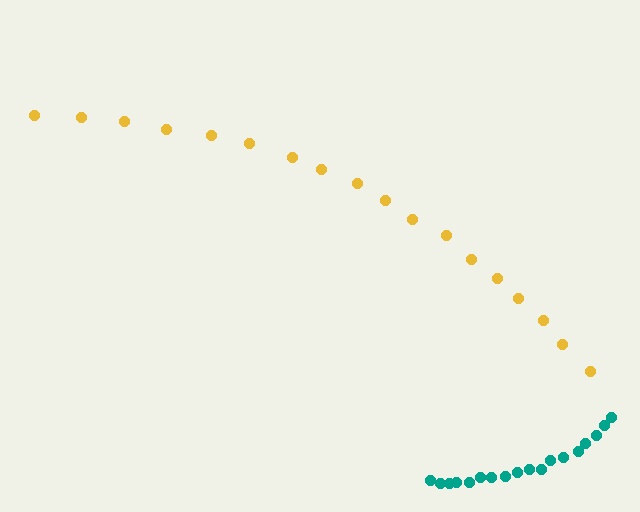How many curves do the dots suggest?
There are 2 distinct paths.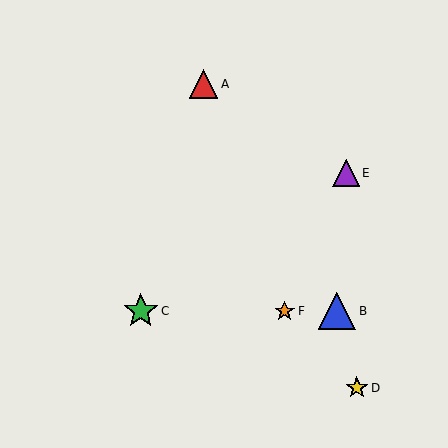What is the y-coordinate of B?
Object B is at y≈311.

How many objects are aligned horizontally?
3 objects (B, C, F) are aligned horizontally.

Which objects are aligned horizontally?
Objects B, C, F are aligned horizontally.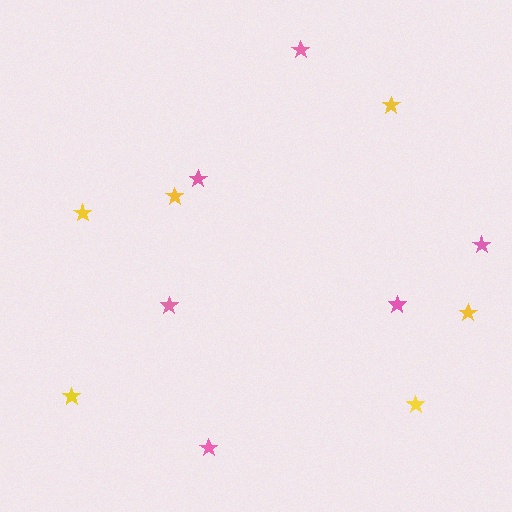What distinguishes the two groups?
There are 2 groups: one group of yellow stars (6) and one group of pink stars (6).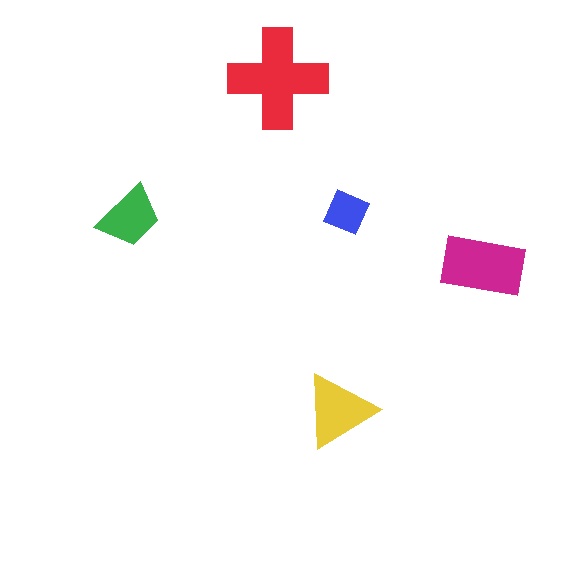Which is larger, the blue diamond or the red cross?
The red cross.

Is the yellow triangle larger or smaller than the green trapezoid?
Larger.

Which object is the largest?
The red cross.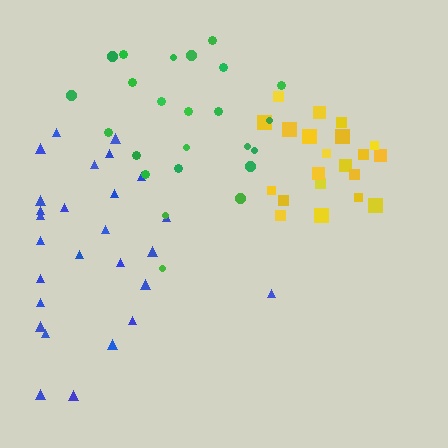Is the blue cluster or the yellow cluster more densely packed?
Yellow.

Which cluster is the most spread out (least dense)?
Blue.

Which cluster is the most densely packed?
Yellow.